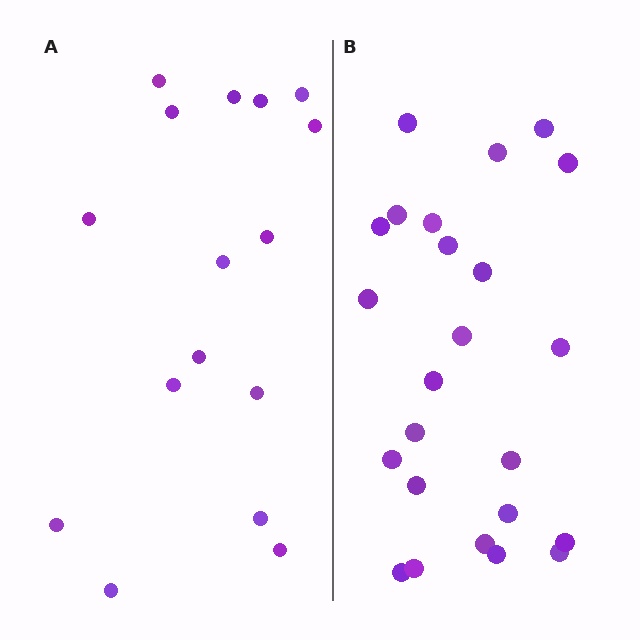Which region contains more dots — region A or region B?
Region B (the right region) has more dots.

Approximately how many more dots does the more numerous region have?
Region B has roughly 8 or so more dots than region A.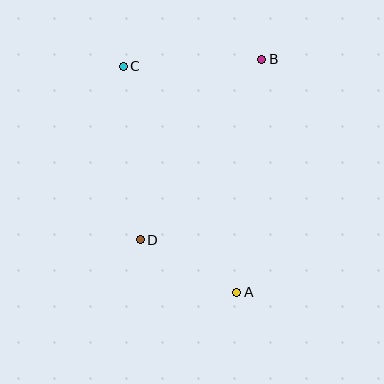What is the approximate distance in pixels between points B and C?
The distance between B and C is approximately 139 pixels.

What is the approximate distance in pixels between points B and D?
The distance between B and D is approximately 218 pixels.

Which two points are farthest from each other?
Points A and C are farthest from each other.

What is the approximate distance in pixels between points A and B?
The distance between A and B is approximately 234 pixels.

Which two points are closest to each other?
Points A and D are closest to each other.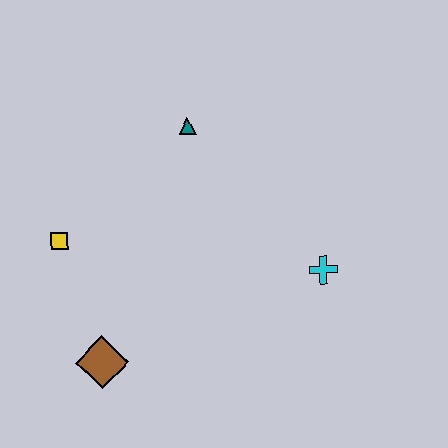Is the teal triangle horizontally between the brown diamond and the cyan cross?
Yes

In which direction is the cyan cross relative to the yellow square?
The cyan cross is to the right of the yellow square.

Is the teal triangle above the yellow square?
Yes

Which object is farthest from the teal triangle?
The brown diamond is farthest from the teal triangle.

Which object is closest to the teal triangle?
The yellow square is closest to the teal triangle.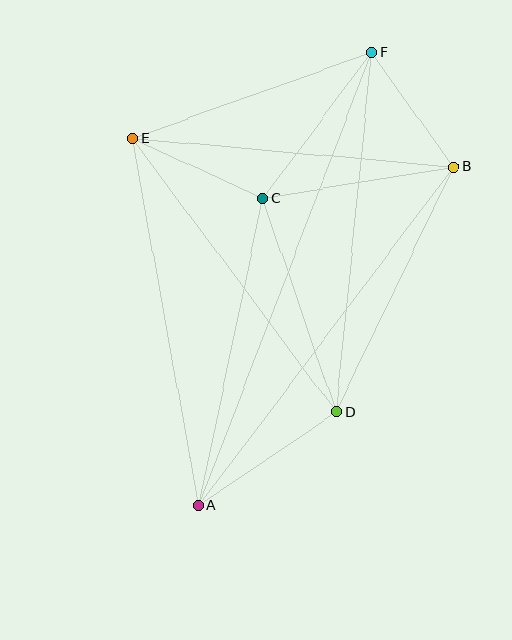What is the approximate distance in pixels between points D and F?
The distance between D and F is approximately 362 pixels.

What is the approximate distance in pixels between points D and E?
The distance between D and E is approximately 342 pixels.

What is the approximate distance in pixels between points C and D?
The distance between C and D is approximately 227 pixels.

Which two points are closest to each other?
Points B and F are closest to each other.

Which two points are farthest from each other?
Points A and F are farthest from each other.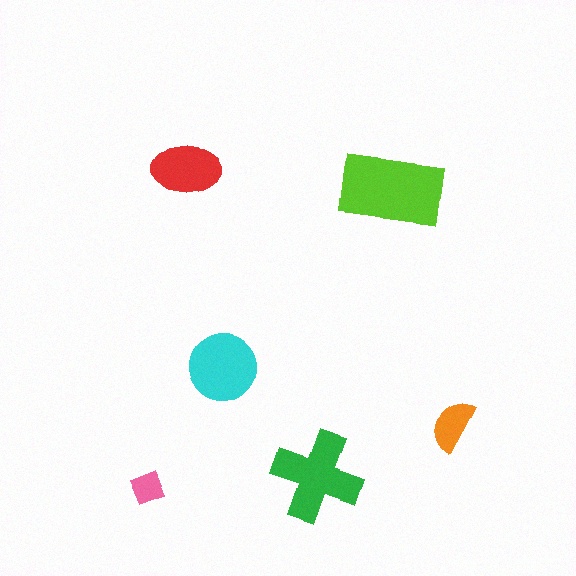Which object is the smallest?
The pink diamond.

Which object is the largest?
The lime rectangle.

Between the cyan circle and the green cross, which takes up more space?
The green cross.